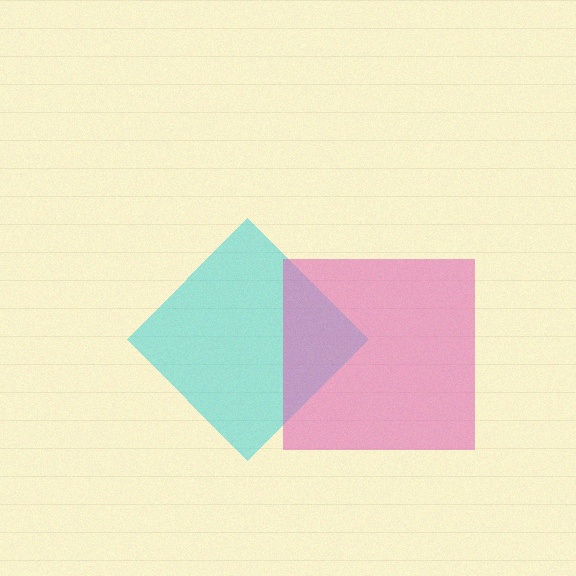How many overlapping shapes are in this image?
There are 2 overlapping shapes in the image.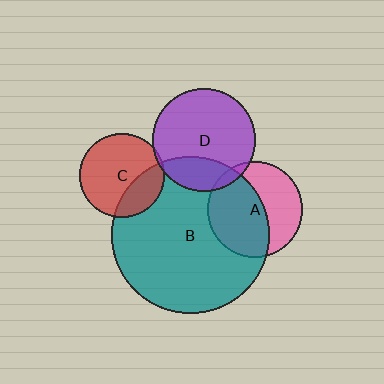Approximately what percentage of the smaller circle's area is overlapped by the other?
Approximately 25%.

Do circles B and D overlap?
Yes.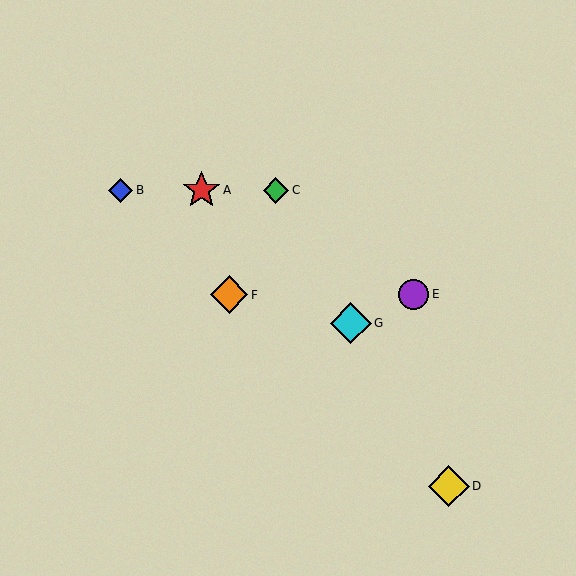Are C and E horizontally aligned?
No, C is at y≈190 and E is at y≈294.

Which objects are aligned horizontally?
Objects A, B, C are aligned horizontally.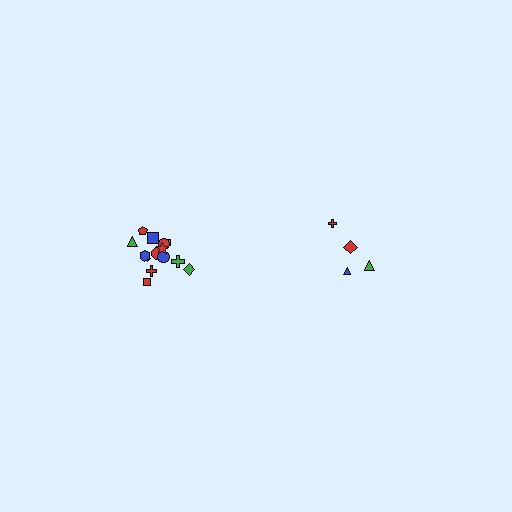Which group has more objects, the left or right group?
The left group.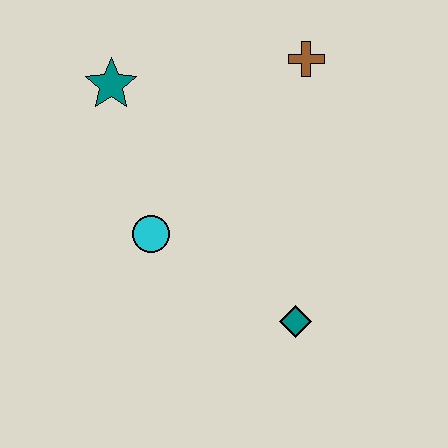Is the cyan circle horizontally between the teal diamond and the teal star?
Yes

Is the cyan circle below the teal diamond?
No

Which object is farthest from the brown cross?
The teal diamond is farthest from the brown cross.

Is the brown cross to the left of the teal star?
No